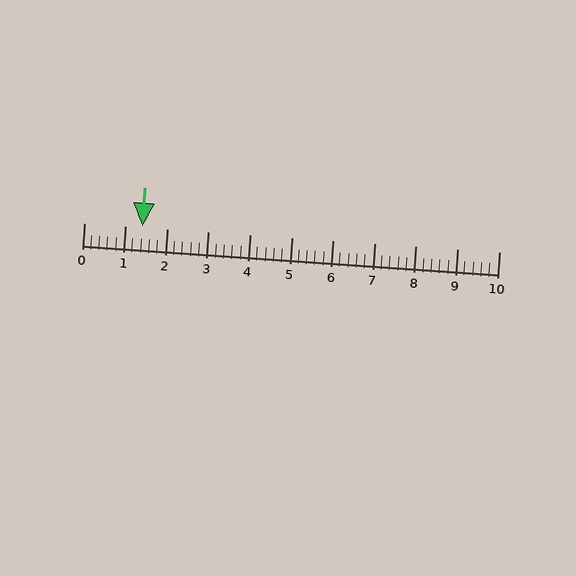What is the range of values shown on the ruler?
The ruler shows values from 0 to 10.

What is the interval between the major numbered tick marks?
The major tick marks are spaced 1 units apart.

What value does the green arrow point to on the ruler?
The green arrow points to approximately 1.4.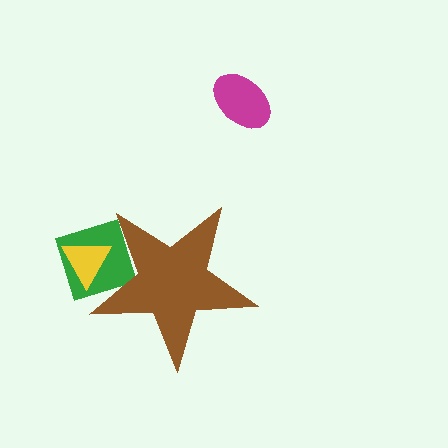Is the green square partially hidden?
Yes, the green square is partially hidden behind the brown star.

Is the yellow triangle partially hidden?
Yes, the yellow triangle is partially hidden behind the brown star.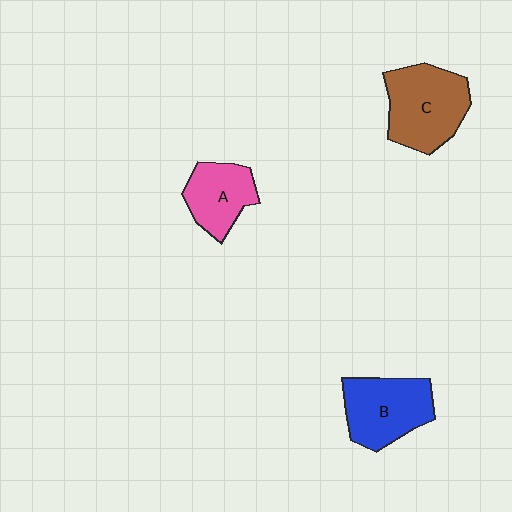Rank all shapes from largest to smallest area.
From largest to smallest: C (brown), B (blue), A (pink).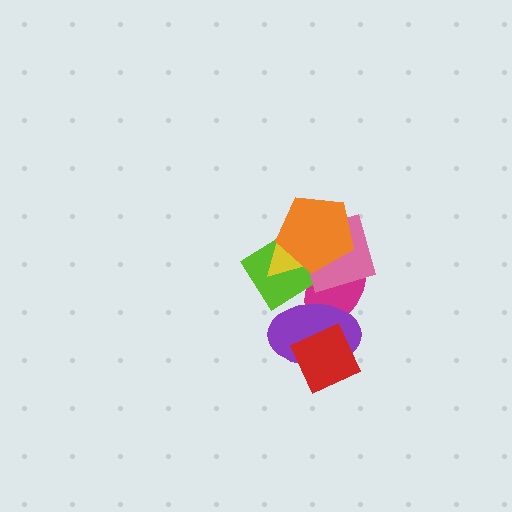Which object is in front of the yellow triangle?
The orange pentagon is in front of the yellow triangle.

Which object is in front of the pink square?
The orange pentagon is in front of the pink square.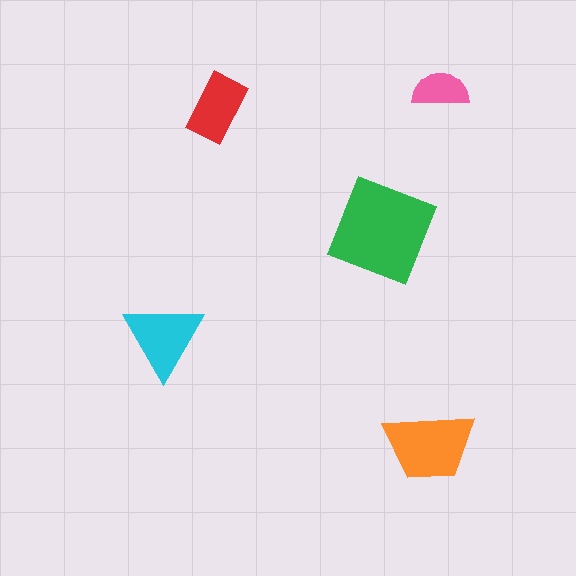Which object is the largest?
The green square.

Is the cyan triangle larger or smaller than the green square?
Smaller.